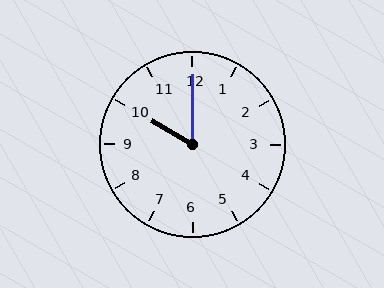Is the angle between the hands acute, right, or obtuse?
It is acute.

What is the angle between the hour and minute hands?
Approximately 60 degrees.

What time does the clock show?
10:00.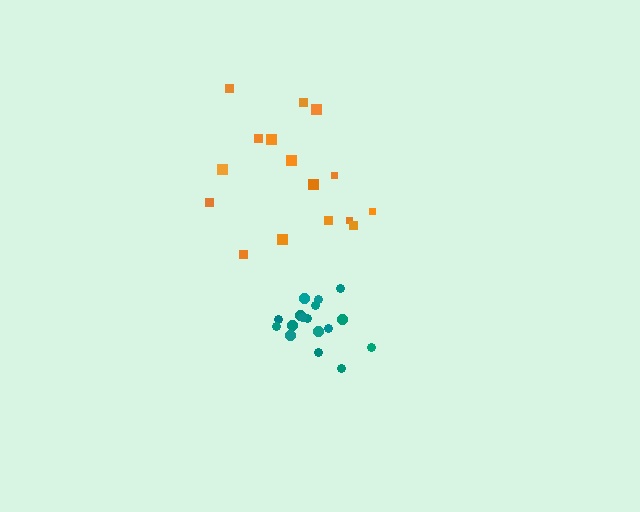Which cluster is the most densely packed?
Teal.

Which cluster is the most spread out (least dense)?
Orange.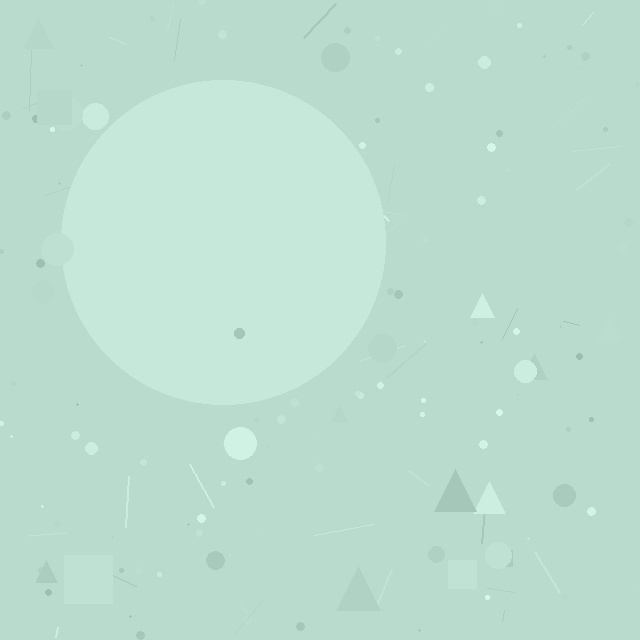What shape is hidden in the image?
A circle is hidden in the image.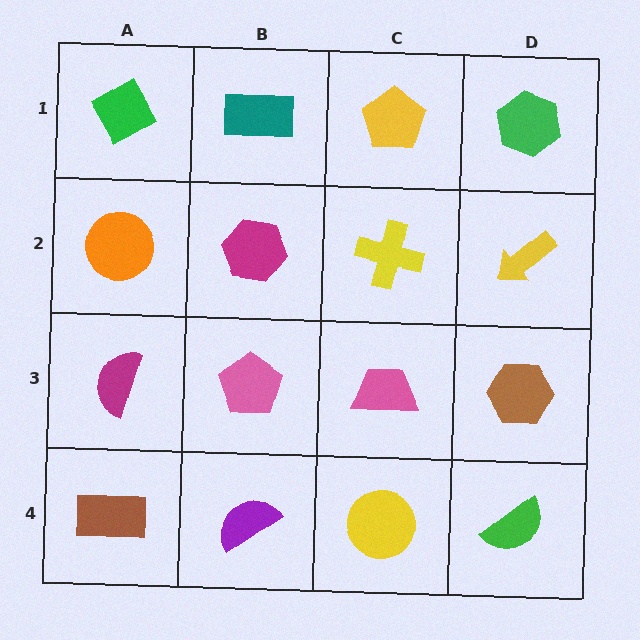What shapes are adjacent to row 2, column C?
A yellow pentagon (row 1, column C), a pink trapezoid (row 3, column C), a magenta hexagon (row 2, column B), a yellow arrow (row 2, column D).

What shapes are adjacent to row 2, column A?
A green diamond (row 1, column A), a magenta semicircle (row 3, column A), a magenta hexagon (row 2, column B).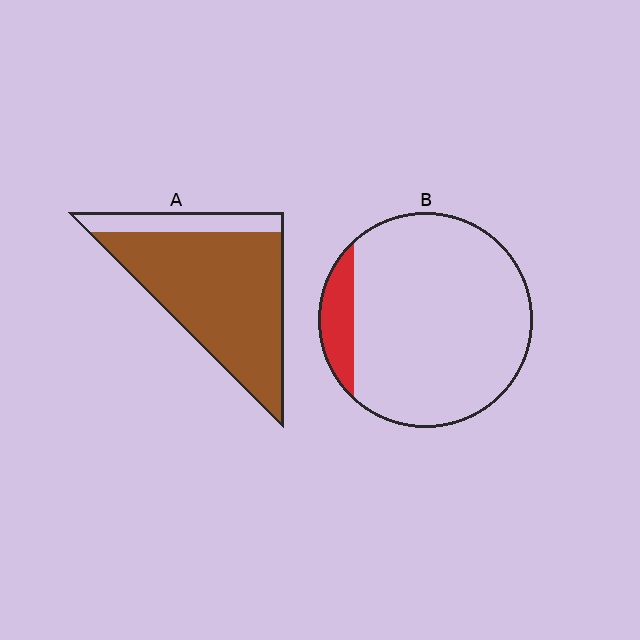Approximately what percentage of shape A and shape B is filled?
A is approximately 80% and B is approximately 10%.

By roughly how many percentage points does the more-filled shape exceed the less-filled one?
By roughly 70 percentage points (A over B).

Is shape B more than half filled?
No.